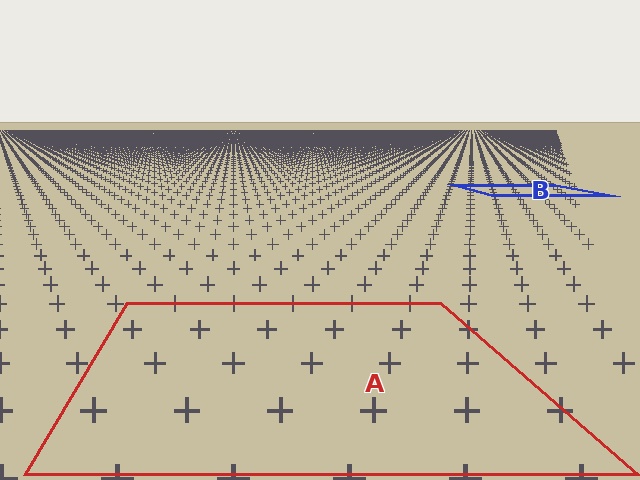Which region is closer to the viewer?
Region A is closer. The texture elements there are larger and more spread out.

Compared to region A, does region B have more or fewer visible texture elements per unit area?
Region B has more texture elements per unit area — they are packed more densely because it is farther away.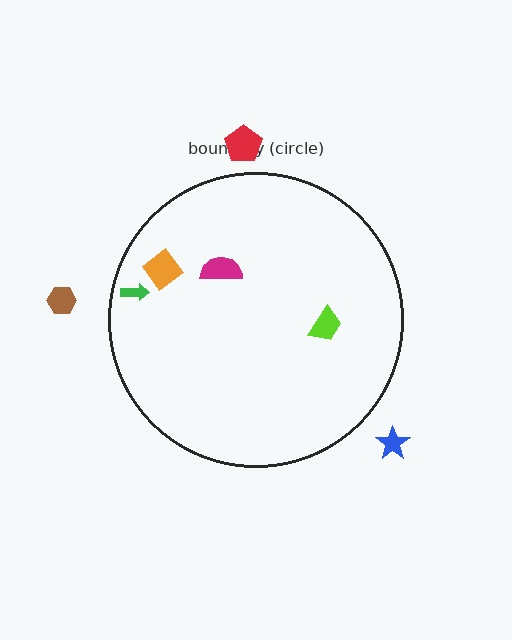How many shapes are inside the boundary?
4 inside, 3 outside.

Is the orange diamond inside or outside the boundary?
Inside.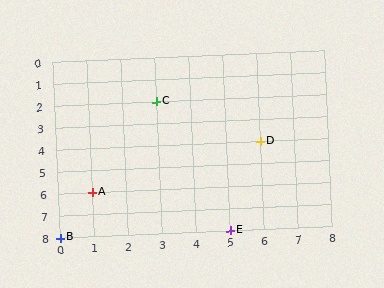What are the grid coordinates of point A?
Point A is at grid coordinates (1, 6).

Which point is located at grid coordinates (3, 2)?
Point C is at (3, 2).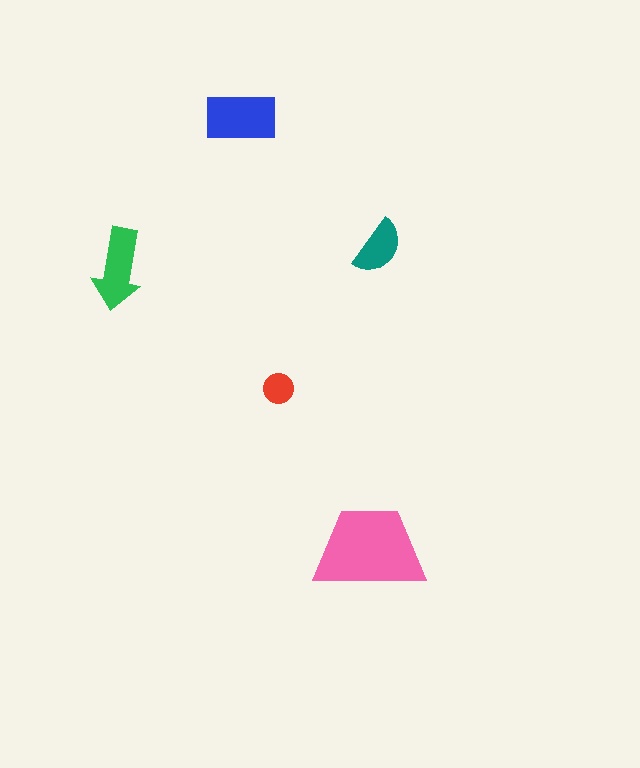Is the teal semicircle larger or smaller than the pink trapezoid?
Smaller.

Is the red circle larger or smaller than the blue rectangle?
Smaller.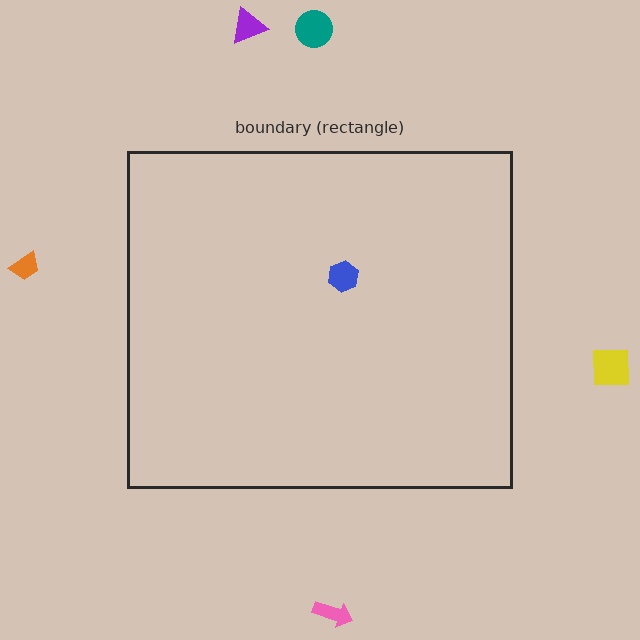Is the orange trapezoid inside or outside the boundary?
Outside.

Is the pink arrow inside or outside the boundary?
Outside.